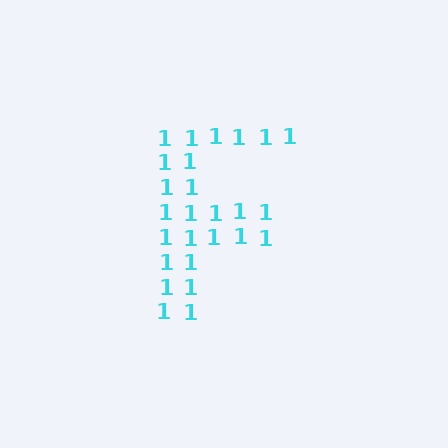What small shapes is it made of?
It is made of small digit 1's.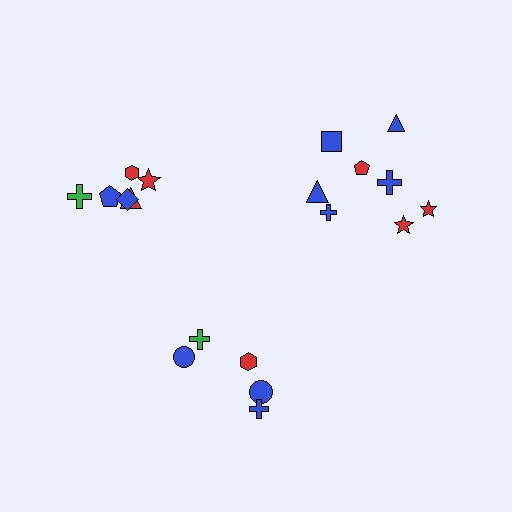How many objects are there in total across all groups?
There are 19 objects.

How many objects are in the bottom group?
There are 5 objects.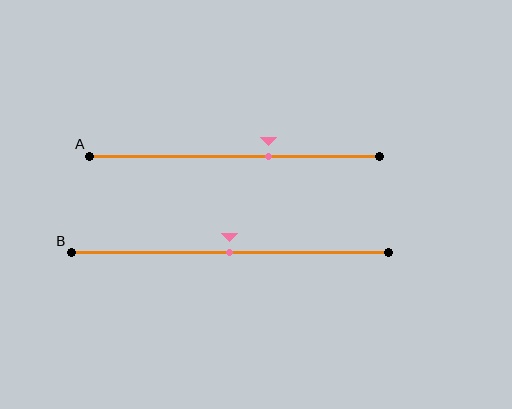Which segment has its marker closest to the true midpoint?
Segment B has its marker closest to the true midpoint.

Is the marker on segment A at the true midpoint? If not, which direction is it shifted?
No, the marker on segment A is shifted to the right by about 12% of the segment length.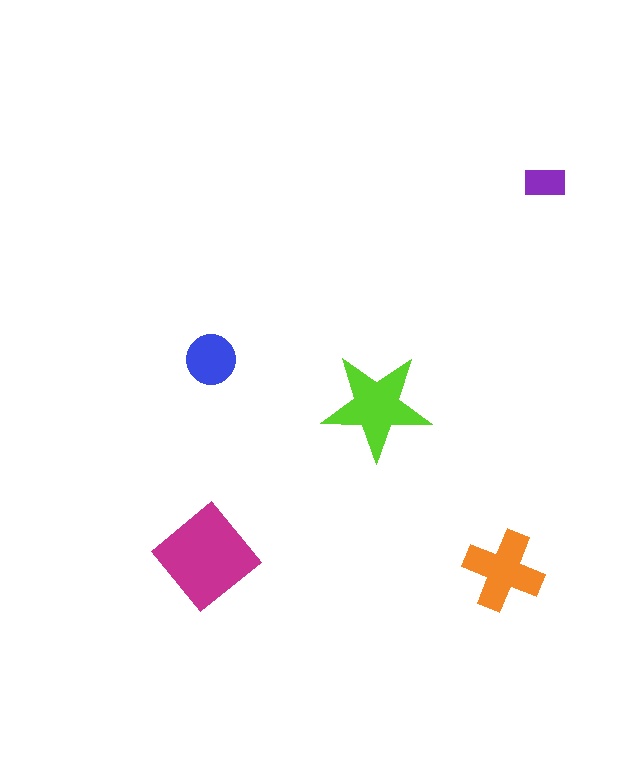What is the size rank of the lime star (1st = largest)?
2nd.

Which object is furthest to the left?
The magenta diamond is leftmost.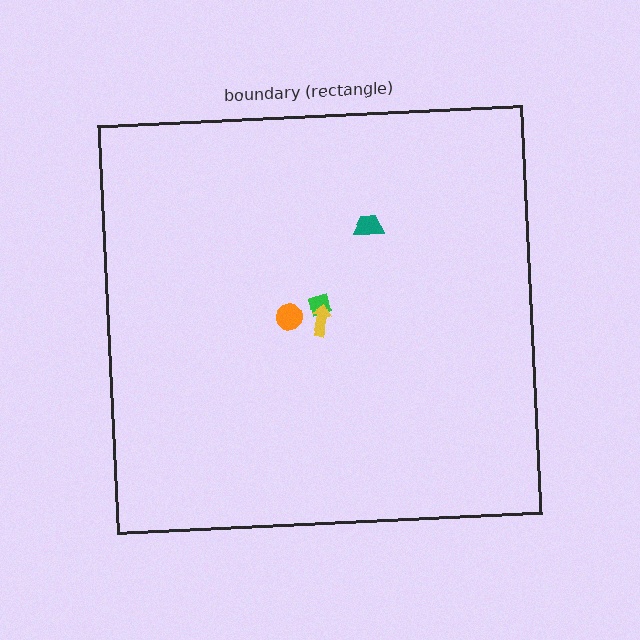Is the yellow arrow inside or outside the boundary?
Inside.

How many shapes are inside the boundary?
4 inside, 0 outside.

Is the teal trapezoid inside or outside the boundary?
Inside.